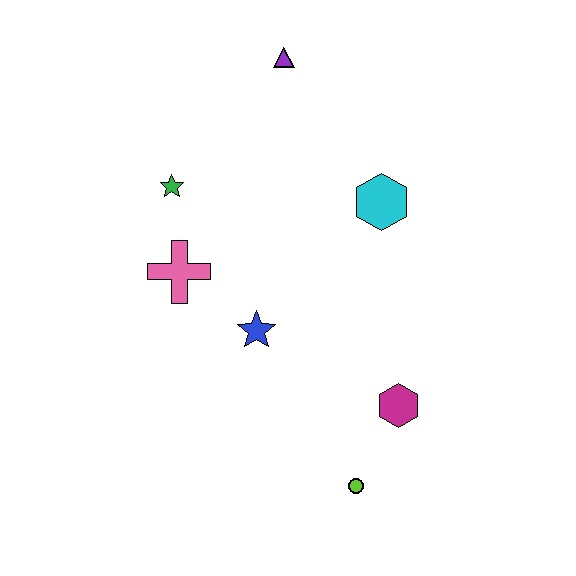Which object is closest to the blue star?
The pink cross is closest to the blue star.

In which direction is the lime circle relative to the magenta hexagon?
The lime circle is below the magenta hexagon.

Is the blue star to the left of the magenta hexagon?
Yes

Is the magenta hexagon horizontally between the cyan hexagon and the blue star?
No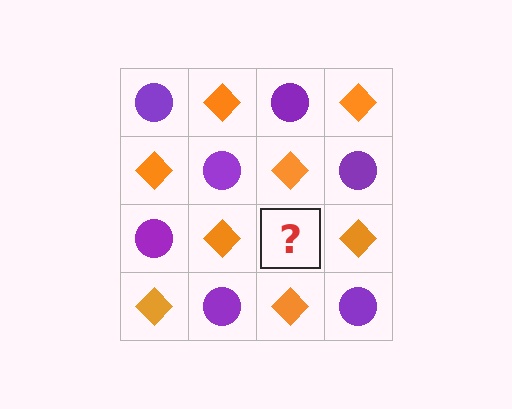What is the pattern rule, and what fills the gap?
The rule is that it alternates purple circle and orange diamond in a checkerboard pattern. The gap should be filled with a purple circle.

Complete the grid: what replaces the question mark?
The question mark should be replaced with a purple circle.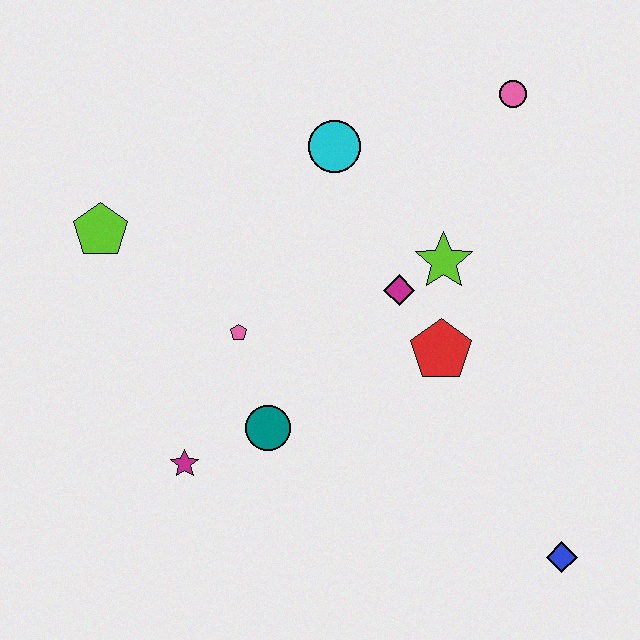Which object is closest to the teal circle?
The magenta star is closest to the teal circle.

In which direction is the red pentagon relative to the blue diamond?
The red pentagon is above the blue diamond.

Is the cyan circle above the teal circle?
Yes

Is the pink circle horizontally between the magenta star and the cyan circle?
No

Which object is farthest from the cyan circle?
The blue diamond is farthest from the cyan circle.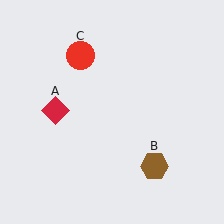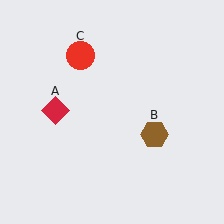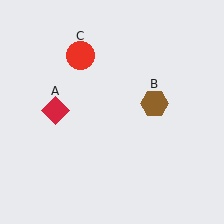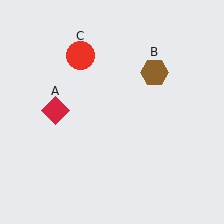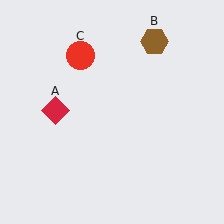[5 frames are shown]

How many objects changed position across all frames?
1 object changed position: brown hexagon (object B).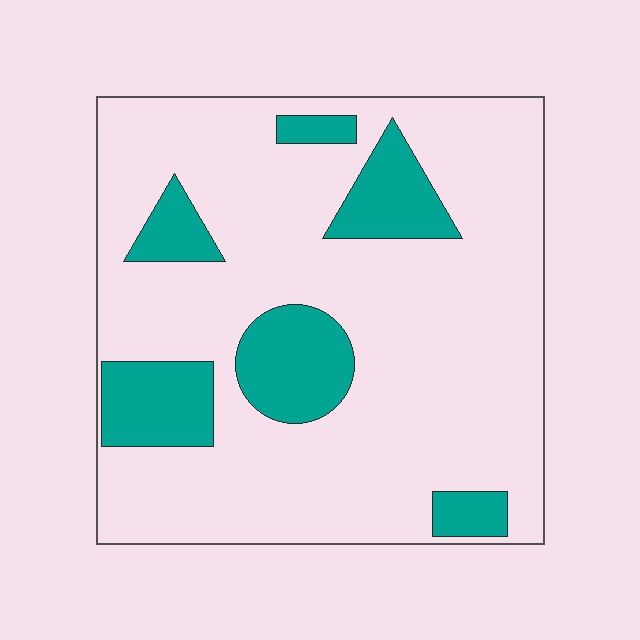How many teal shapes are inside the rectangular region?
6.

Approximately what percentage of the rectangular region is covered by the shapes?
Approximately 20%.